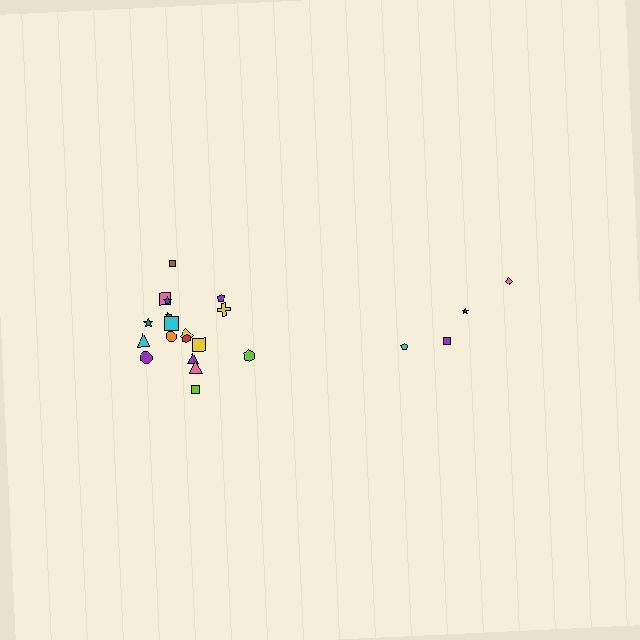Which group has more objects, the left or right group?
The left group.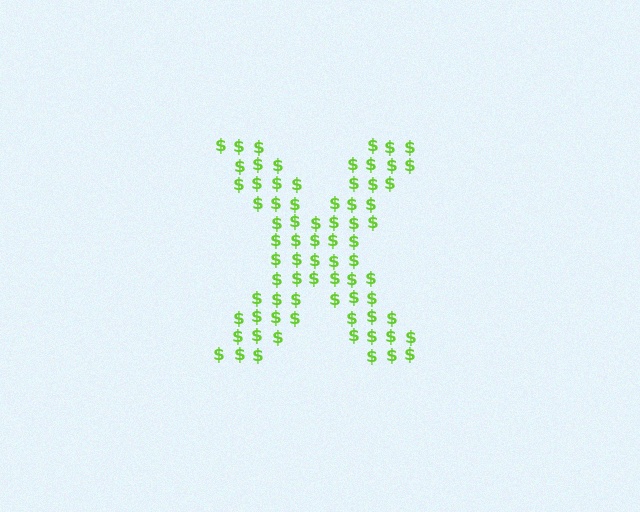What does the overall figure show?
The overall figure shows the letter X.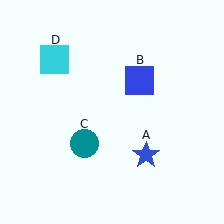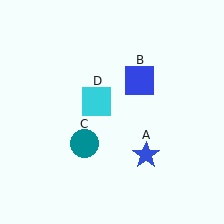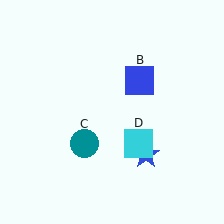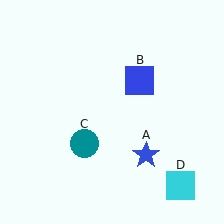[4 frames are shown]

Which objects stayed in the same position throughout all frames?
Blue star (object A) and blue square (object B) and teal circle (object C) remained stationary.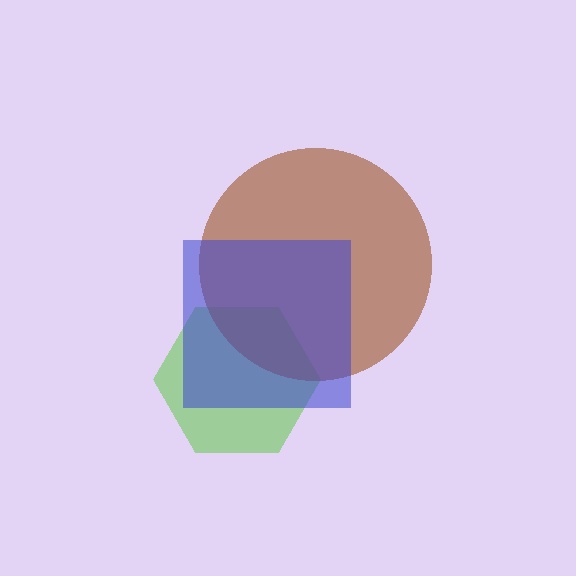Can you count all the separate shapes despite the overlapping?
Yes, there are 3 separate shapes.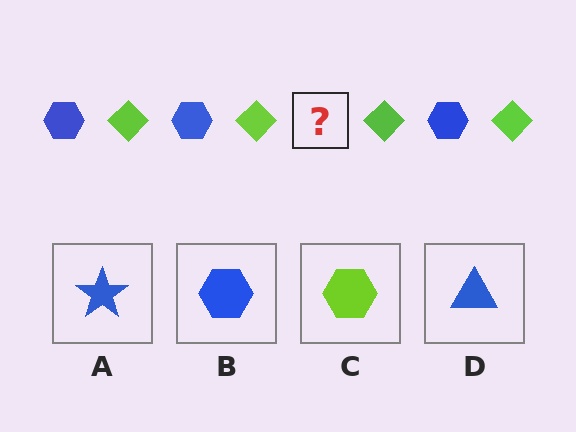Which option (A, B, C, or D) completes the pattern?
B.